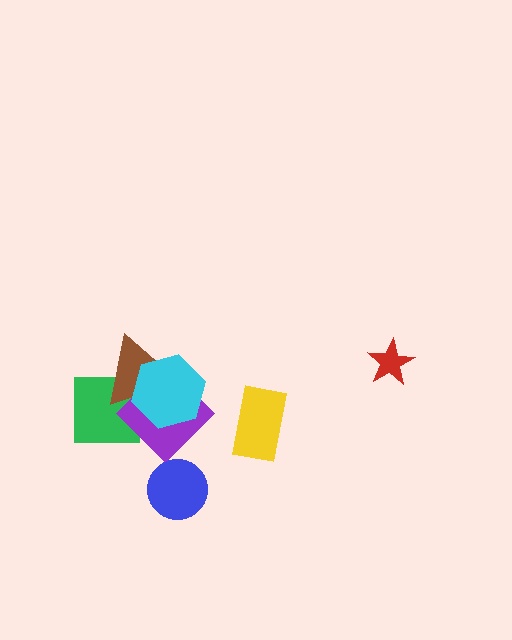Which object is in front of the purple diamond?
The cyan hexagon is in front of the purple diamond.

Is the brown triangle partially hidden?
Yes, it is partially covered by another shape.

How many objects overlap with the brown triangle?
3 objects overlap with the brown triangle.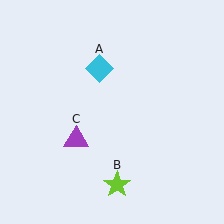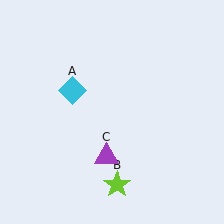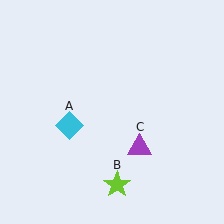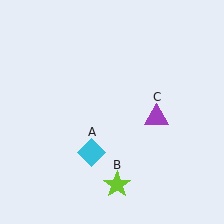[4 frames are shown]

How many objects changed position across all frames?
2 objects changed position: cyan diamond (object A), purple triangle (object C).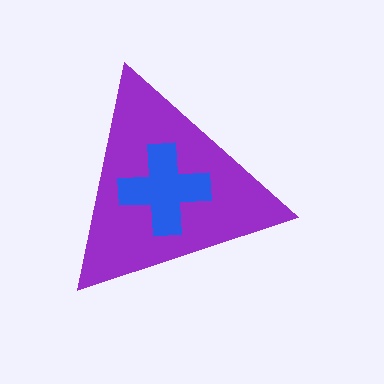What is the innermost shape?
The blue cross.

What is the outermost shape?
The purple triangle.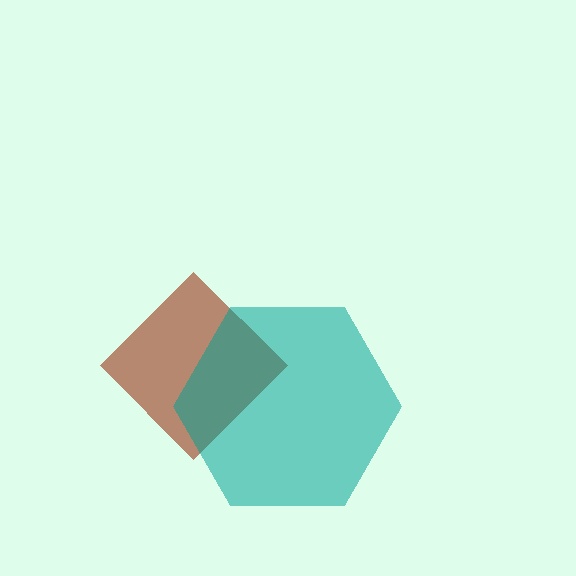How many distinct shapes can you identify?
There are 2 distinct shapes: a brown diamond, a teal hexagon.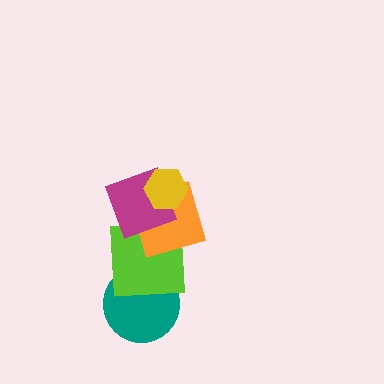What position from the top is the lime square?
The lime square is 4th from the top.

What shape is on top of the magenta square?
The yellow hexagon is on top of the magenta square.